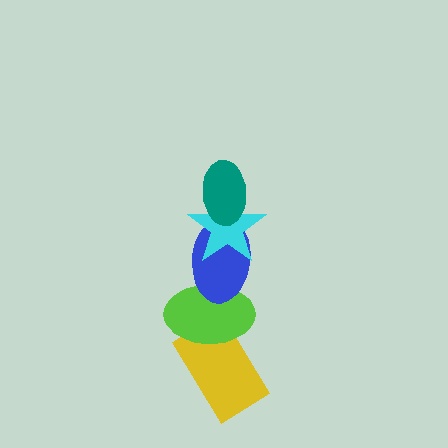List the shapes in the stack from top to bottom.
From top to bottom: the teal ellipse, the cyan star, the blue ellipse, the lime ellipse, the yellow rectangle.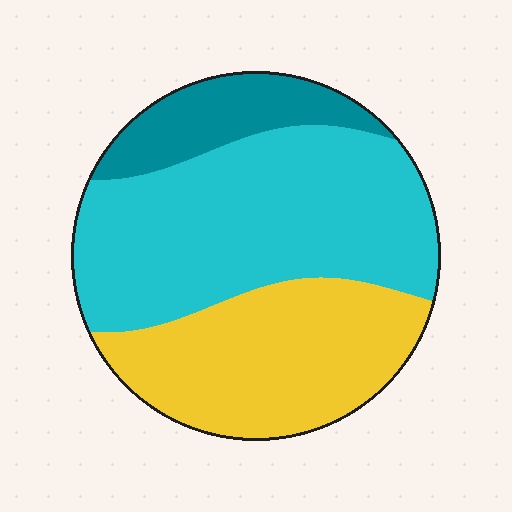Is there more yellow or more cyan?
Cyan.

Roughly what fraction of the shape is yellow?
Yellow takes up about one third (1/3) of the shape.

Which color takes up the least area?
Teal, at roughly 15%.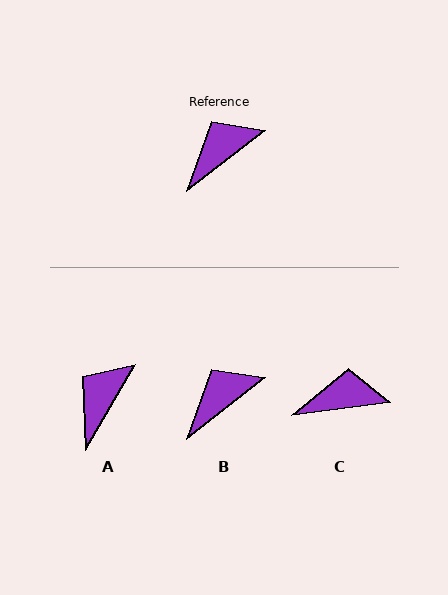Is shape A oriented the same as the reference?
No, it is off by about 22 degrees.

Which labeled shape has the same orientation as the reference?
B.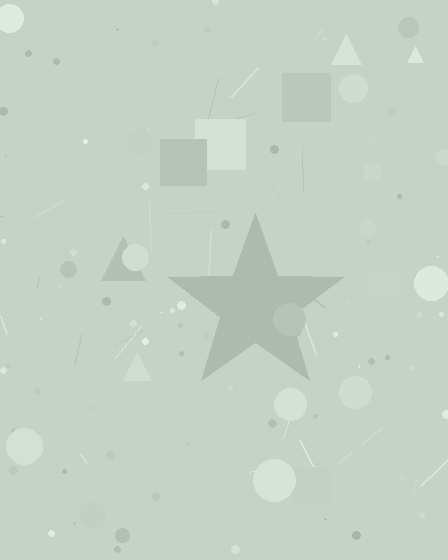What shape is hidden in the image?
A star is hidden in the image.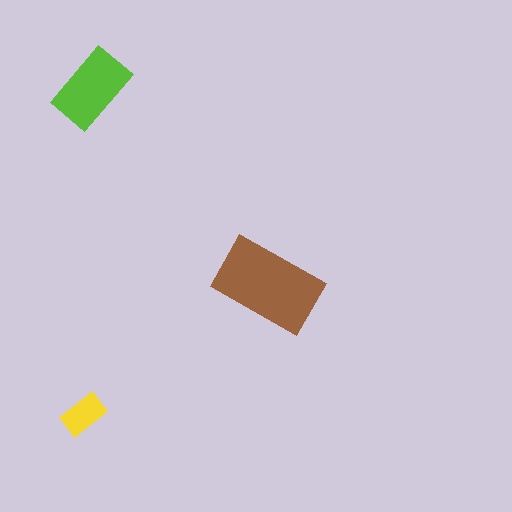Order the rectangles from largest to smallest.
the brown one, the lime one, the yellow one.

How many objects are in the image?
There are 3 objects in the image.